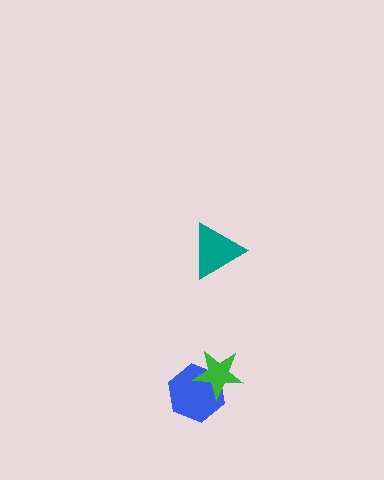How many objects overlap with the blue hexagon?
1 object overlaps with the blue hexagon.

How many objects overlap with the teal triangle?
0 objects overlap with the teal triangle.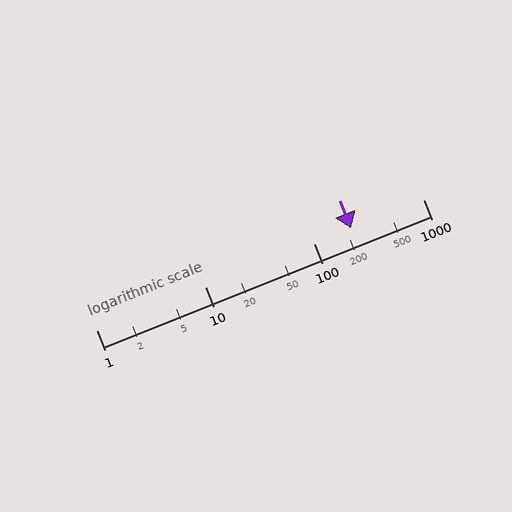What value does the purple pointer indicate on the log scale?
The pointer indicates approximately 220.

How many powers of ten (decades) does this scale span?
The scale spans 3 decades, from 1 to 1000.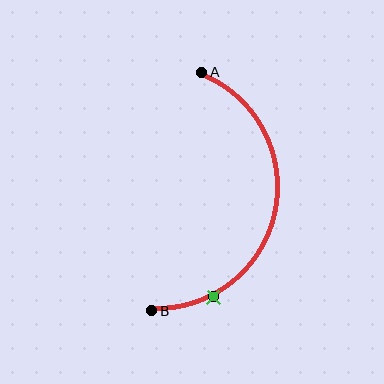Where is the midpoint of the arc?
The arc midpoint is the point on the curve farthest from the straight line joining A and B. It sits to the right of that line.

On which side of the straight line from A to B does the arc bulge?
The arc bulges to the right of the straight line connecting A and B.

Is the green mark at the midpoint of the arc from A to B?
No. The green mark lies on the arc but is closer to endpoint B. The arc midpoint would be at the point on the curve equidistant along the arc from both A and B.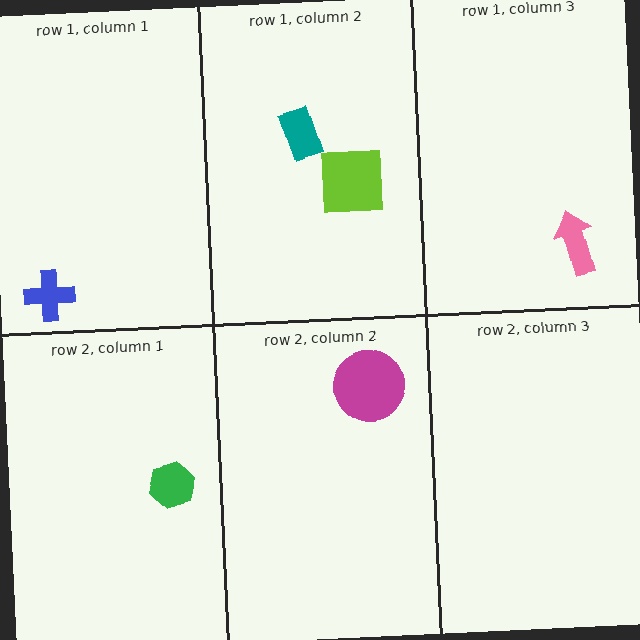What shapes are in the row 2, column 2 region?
The red semicircle, the magenta circle.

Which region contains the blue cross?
The row 1, column 1 region.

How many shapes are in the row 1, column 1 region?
1.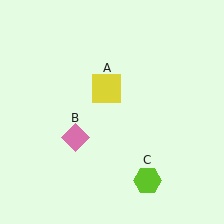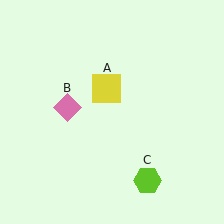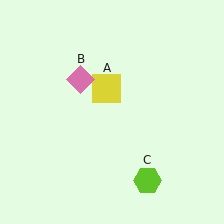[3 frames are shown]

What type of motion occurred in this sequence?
The pink diamond (object B) rotated clockwise around the center of the scene.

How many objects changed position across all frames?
1 object changed position: pink diamond (object B).